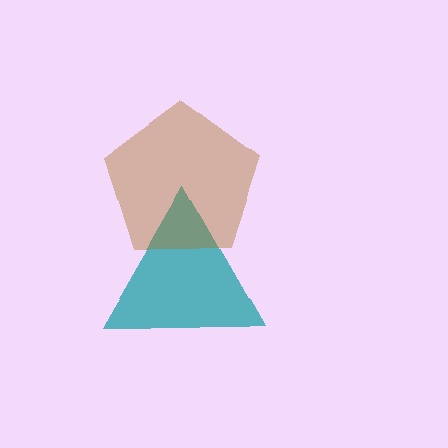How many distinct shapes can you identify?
There are 2 distinct shapes: a teal triangle, a brown pentagon.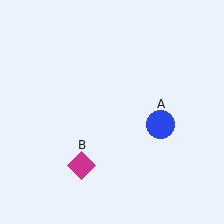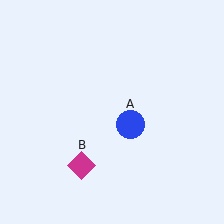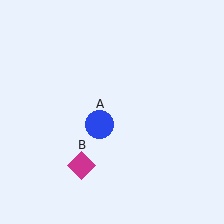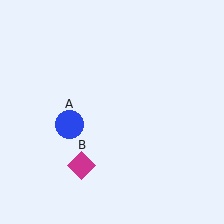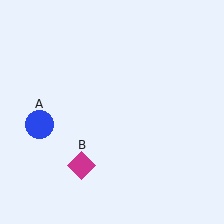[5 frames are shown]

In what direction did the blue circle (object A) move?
The blue circle (object A) moved left.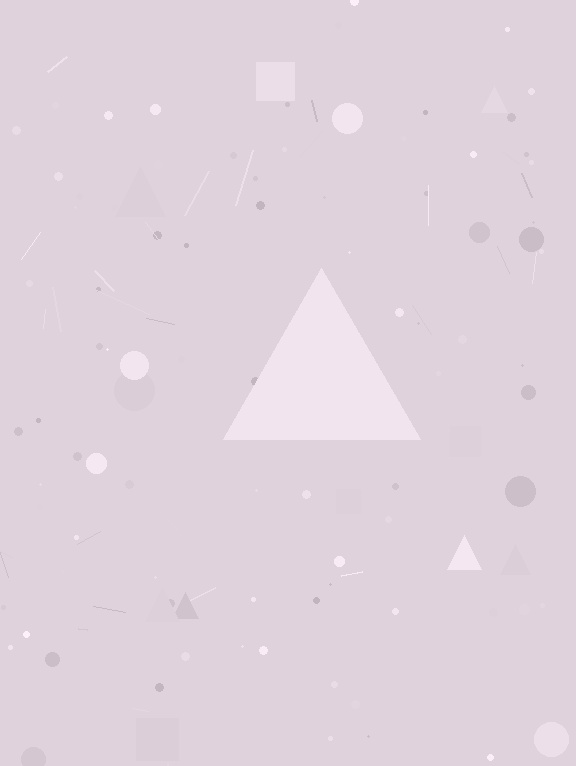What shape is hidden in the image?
A triangle is hidden in the image.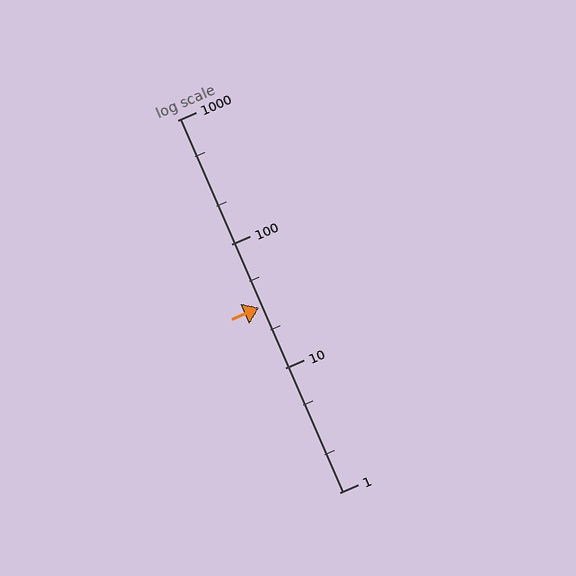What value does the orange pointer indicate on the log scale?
The pointer indicates approximately 31.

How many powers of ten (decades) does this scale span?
The scale spans 3 decades, from 1 to 1000.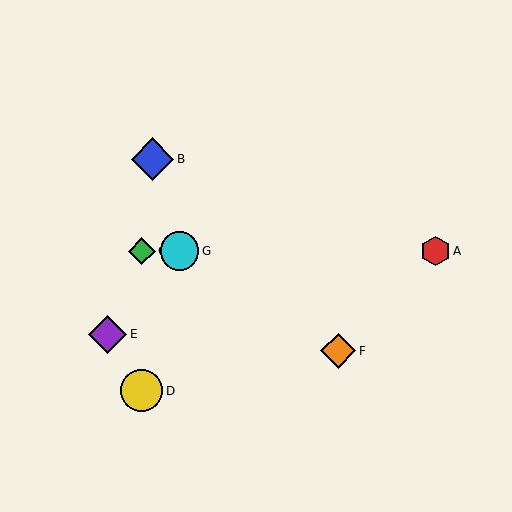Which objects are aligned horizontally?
Objects A, C, G are aligned horizontally.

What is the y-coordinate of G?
Object G is at y≈251.